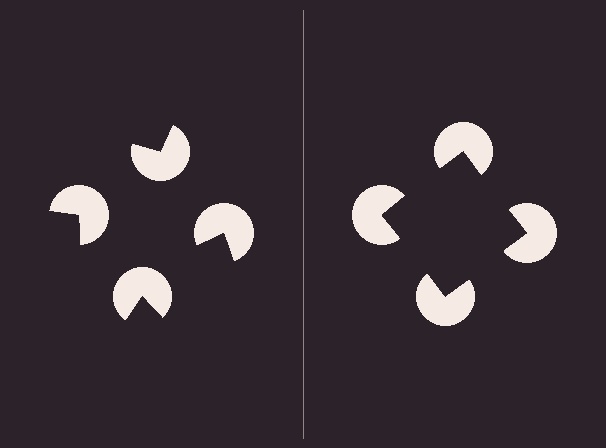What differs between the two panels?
The pac-man discs are positioned identically on both sides; only the wedge orientations differ. On the right they align to a square; on the left they are misaligned.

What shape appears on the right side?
An illusory square.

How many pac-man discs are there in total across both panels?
8 — 4 on each side.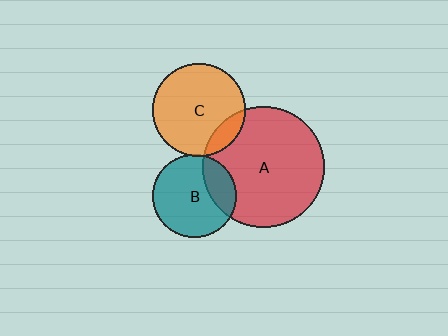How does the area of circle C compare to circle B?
Approximately 1.2 times.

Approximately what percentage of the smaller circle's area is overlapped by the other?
Approximately 25%.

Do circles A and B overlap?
Yes.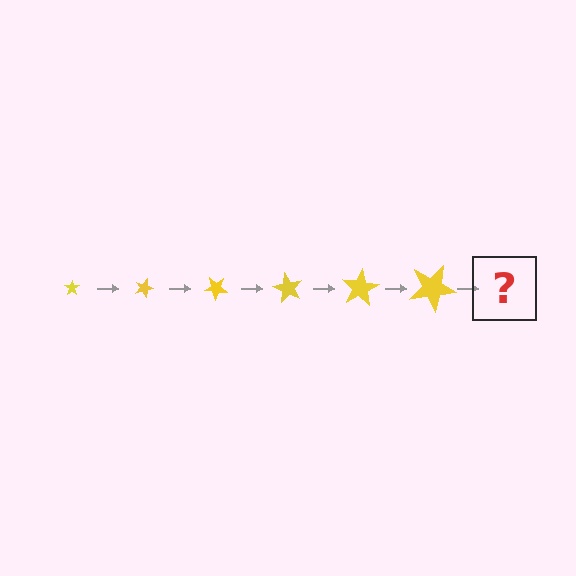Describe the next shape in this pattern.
It should be a star, larger than the previous one and rotated 120 degrees from the start.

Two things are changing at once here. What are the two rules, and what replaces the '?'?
The two rules are that the star grows larger each step and it rotates 20 degrees each step. The '?' should be a star, larger than the previous one and rotated 120 degrees from the start.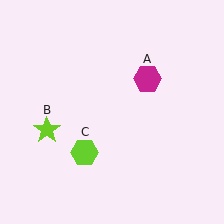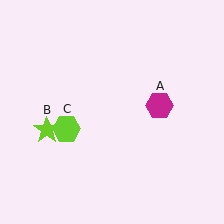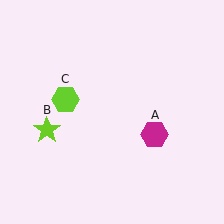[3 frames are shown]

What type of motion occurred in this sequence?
The magenta hexagon (object A), lime hexagon (object C) rotated clockwise around the center of the scene.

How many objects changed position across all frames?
2 objects changed position: magenta hexagon (object A), lime hexagon (object C).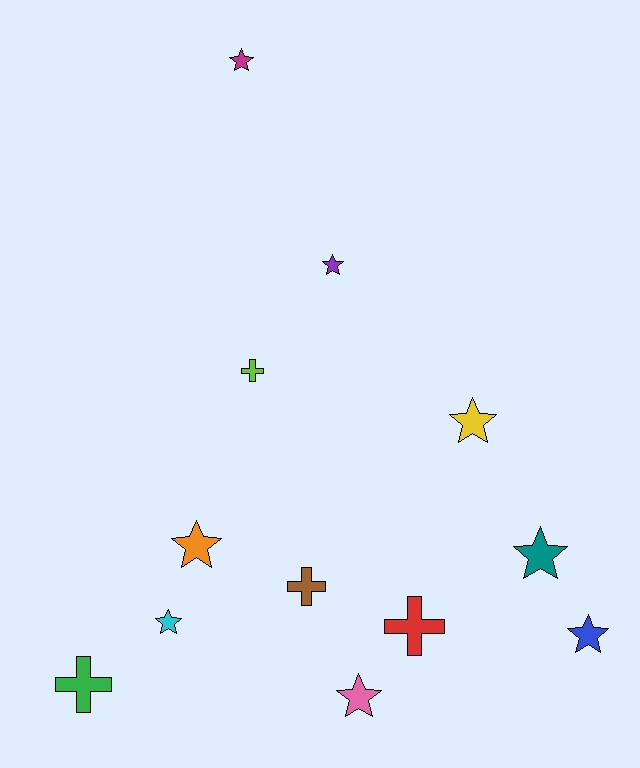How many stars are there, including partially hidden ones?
There are 8 stars.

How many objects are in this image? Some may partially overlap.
There are 12 objects.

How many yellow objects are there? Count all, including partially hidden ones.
There is 1 yellow object.